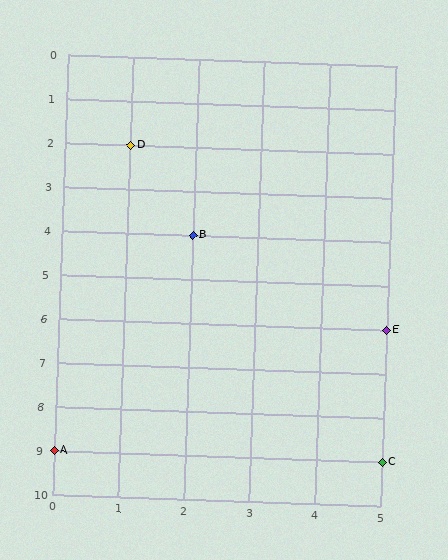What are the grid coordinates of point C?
Point C is at grid coordinates (5, 9).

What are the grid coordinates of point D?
Point D is at grid coordinates (1, 2).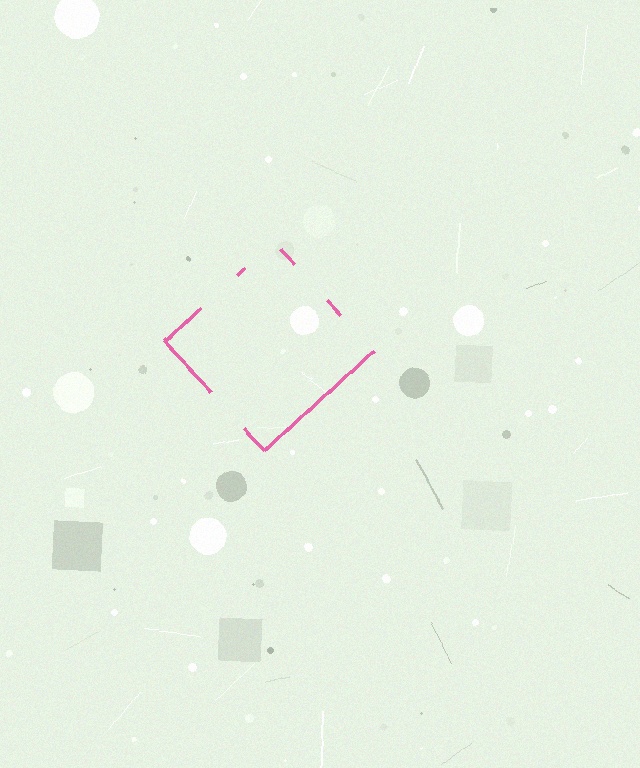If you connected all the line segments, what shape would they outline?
They would outline a diamond.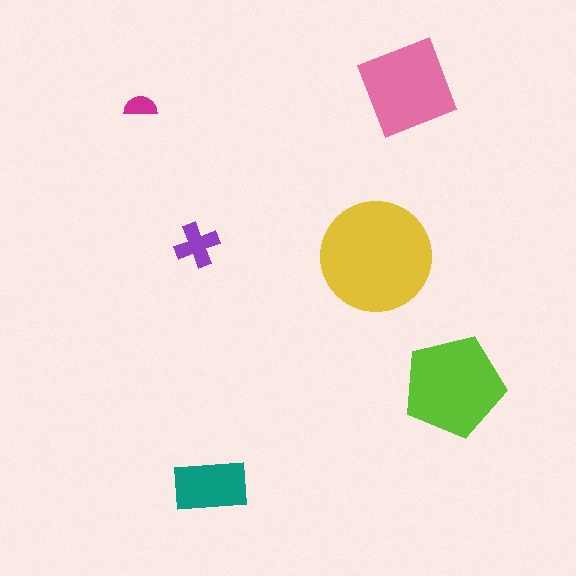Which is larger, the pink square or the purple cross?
The pink square.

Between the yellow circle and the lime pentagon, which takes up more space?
The yellow circle.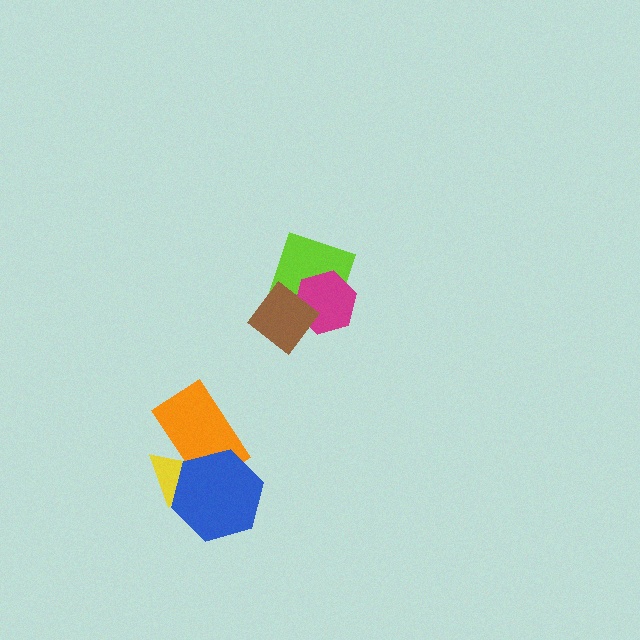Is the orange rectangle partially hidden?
Yes, it is partially covered by another shape.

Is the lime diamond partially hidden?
Yes, it is partially covered by another shape.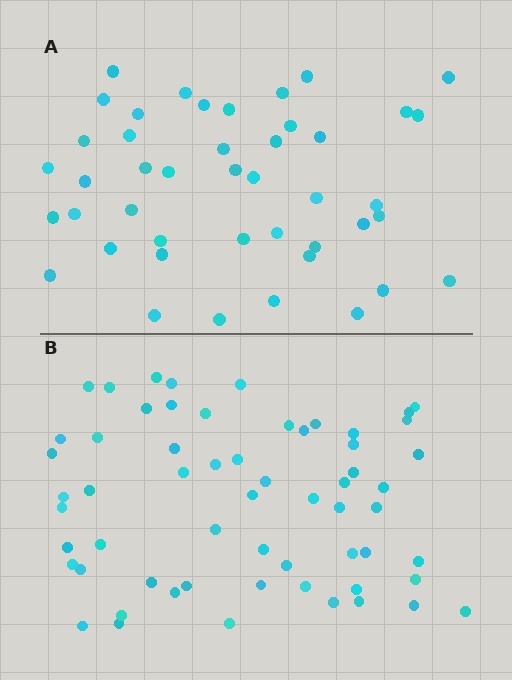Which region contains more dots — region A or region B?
Region B (the bottom region) has more dots.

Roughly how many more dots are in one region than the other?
Region B has approximately 15 more dots than region A.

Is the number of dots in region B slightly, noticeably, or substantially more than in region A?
Region B has noticeably more, but not dramatically so. The ratio is roughly 1.4 to 1.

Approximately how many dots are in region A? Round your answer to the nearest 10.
About 40 dots. (The exact count is 44, which rounds to 40.)